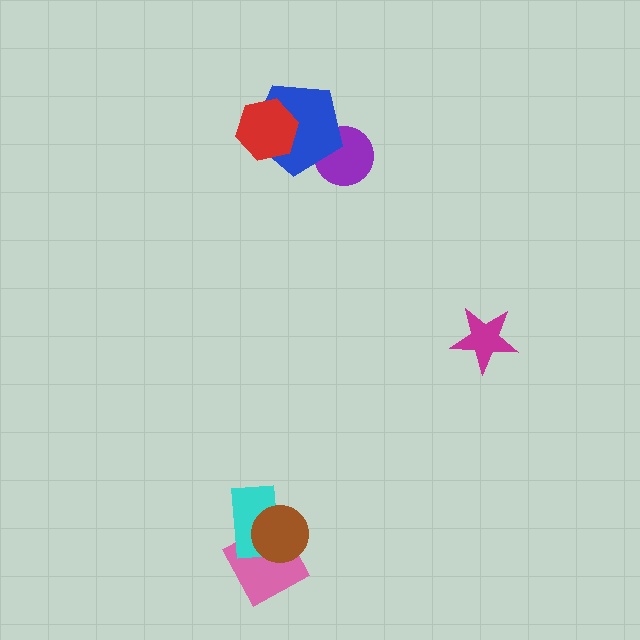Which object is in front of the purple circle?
The blue pentagon is in front of the purple circle.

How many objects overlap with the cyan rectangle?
2 objects overlap with the cyan rectangle.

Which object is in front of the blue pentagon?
The red hexagon is in front of the blue pentagon.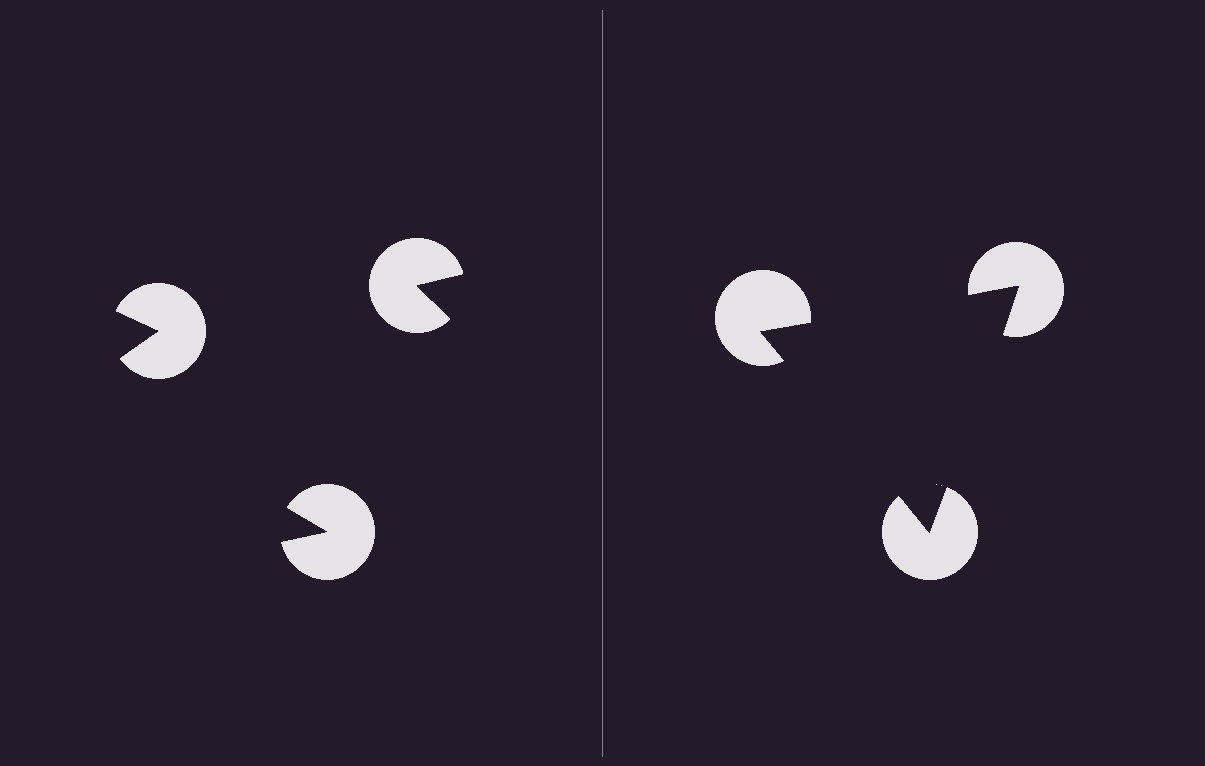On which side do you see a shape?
An illusory triangle appears on the right side. On the left side the wedge cuts are rotated, so no coherent shape forms.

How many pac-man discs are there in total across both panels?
6 — 3 on each side.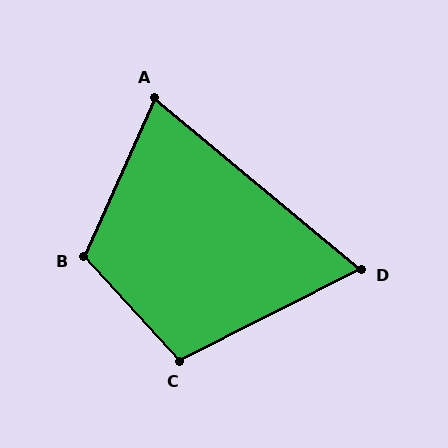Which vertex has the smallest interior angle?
D, at approximately 67 degrees.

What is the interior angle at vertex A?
Approximately 74 degrees (acute).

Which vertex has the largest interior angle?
B, at approximately 113 degrees.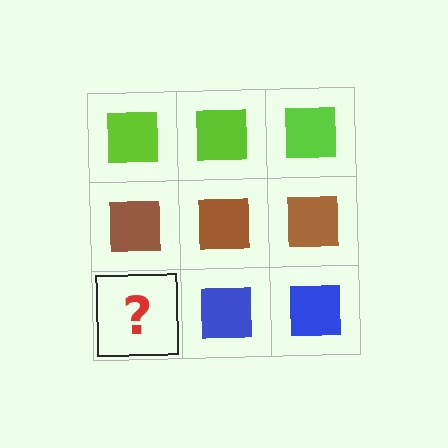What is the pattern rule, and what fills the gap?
The rule is that each row has a consistent color. The gap should be filled with a blue square.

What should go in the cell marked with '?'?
The missing cell should contain a blue square.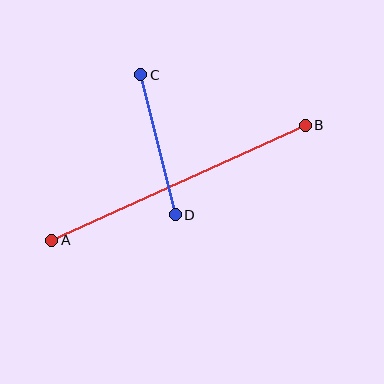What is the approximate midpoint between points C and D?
The midpoint is at approximately (158, 145) pixels.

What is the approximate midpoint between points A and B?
The midpoint is at approximately (178, 183) pixels.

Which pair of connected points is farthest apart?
Points A and B are farthest apart.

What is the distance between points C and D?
The distance is approximately 144 pixels.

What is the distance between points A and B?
The distance is approximately 278 pixels.